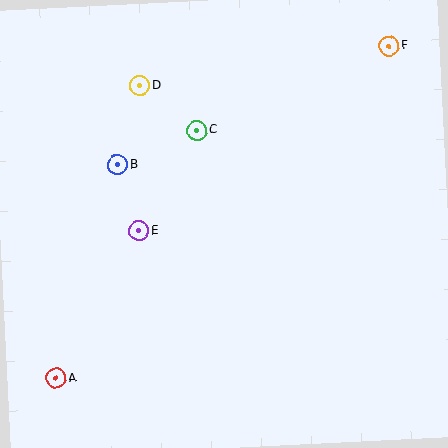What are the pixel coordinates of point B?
Point B is at (117, 165).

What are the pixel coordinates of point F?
Point F is at (389, 46).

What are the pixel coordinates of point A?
Point A is at (56, 378).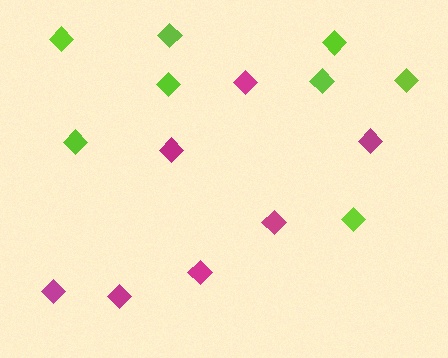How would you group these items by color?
There are 2 groups: one group of magenta diamonds (7) and one group of lime diamonds (8).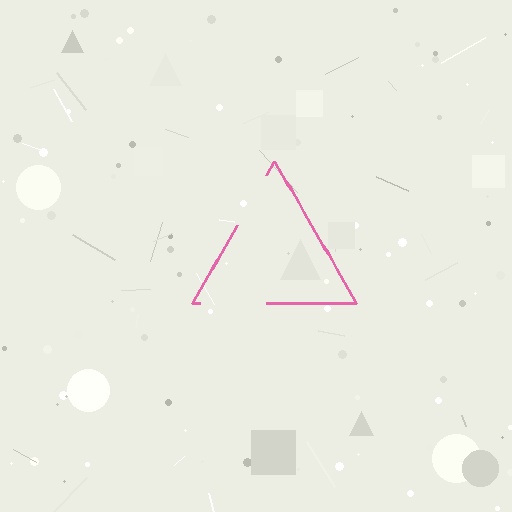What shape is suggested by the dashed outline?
The dashed outline suggests a triangle.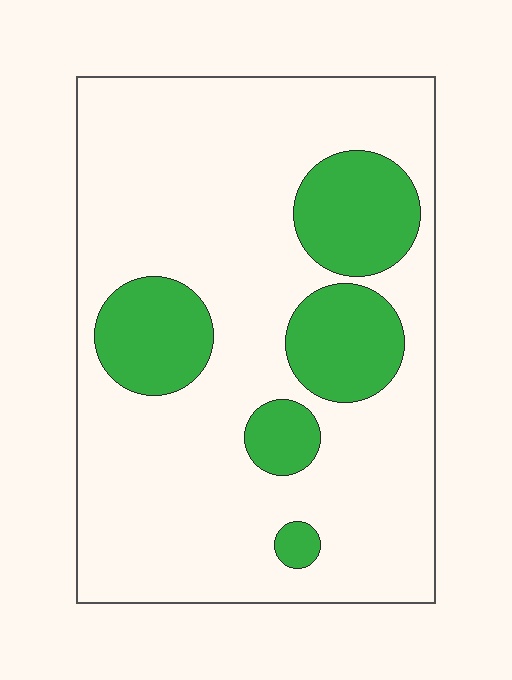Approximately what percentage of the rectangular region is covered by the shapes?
Approximately 20%.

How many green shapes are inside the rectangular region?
5.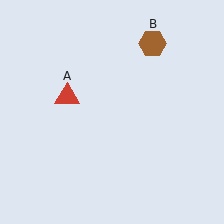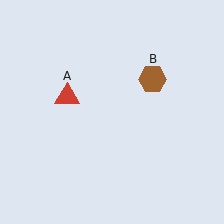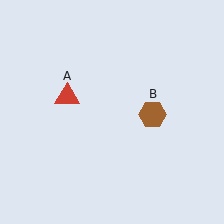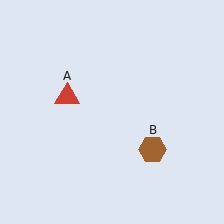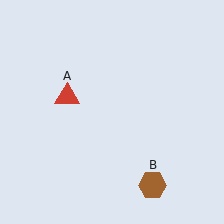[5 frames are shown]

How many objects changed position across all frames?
1 object changed position: brown hexagon (object B).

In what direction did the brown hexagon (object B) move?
The brown hexagon (object B) moved down.